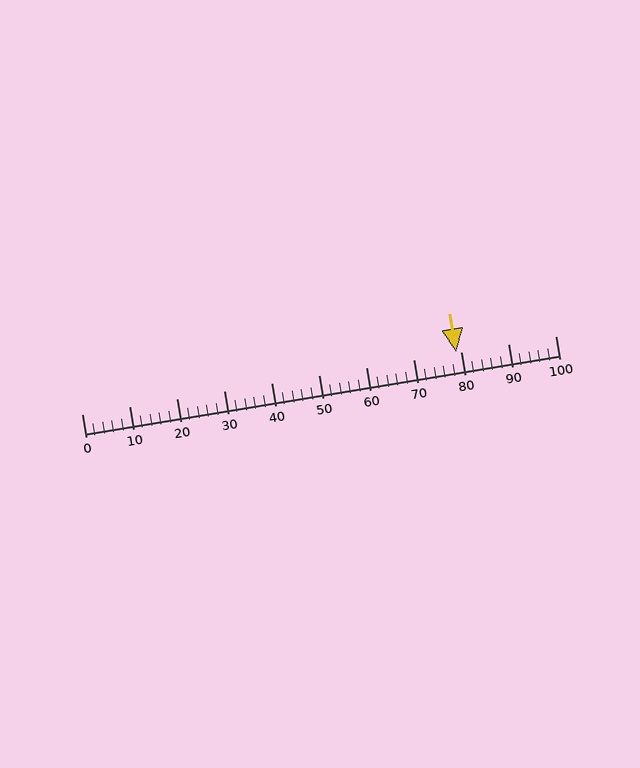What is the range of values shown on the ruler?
The ruler shows values from 0 to 100.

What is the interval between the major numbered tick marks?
The major tick marks are spaced 10 units apart.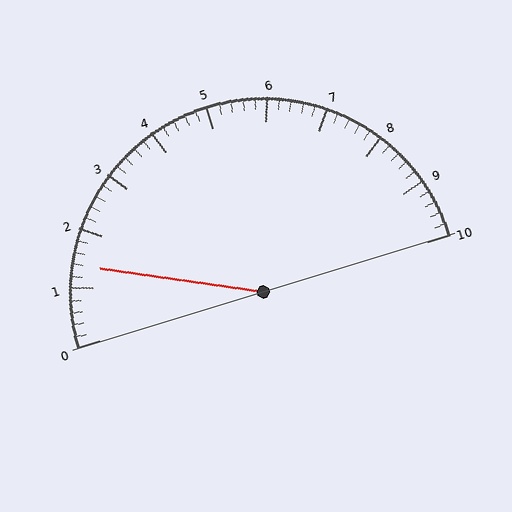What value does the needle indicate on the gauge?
The needle indicates approximately 1.4.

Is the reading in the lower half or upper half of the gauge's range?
The reading is in the lower half of the range (0 to 10).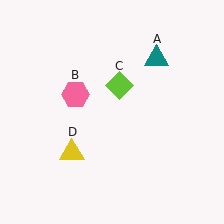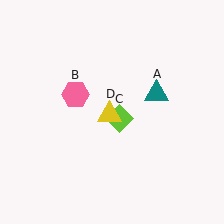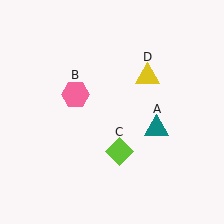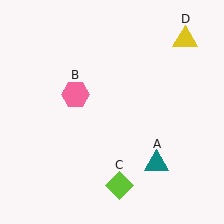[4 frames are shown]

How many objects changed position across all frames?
3 objects changed position: teal triangle (object A), lime diamond (object C), yellow triangle (object D).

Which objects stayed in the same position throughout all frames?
Pink hexagon (object B) remained stationary.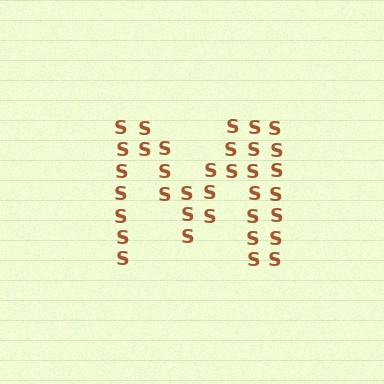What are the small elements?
The small elements are letter S's.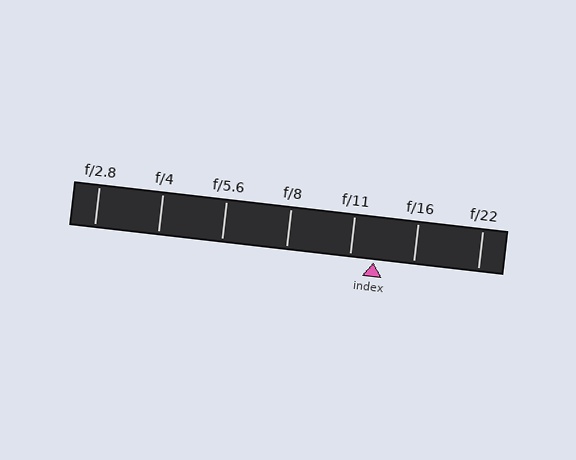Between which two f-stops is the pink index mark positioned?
The index mark is between f/11 and f/16.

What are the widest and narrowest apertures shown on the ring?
The widest aperture shown is f/2.8 and the narrowest is f/22.